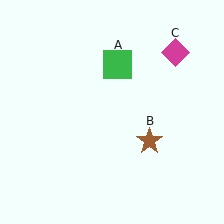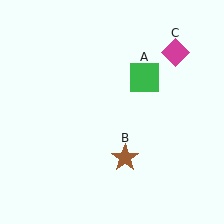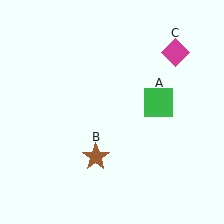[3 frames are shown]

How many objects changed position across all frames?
2 objects changed position: green square (object A), brown star (object B).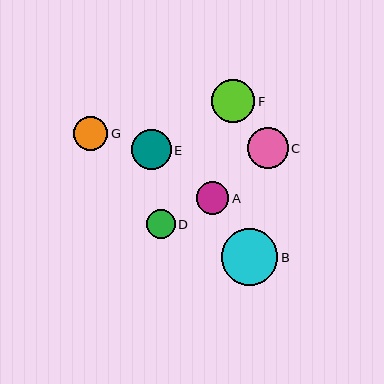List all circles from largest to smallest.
From largest to smallest: B, F, E, C, G, A, D.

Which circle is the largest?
Circle B is the largest with a size of approximately 57 pixels.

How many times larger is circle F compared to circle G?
Circle F is approximately 1.2 times the size of circle G.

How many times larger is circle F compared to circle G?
Circle F is approximately 1.2 times the size of circle G.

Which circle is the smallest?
Circle D is the smallest with a size of approximately 28 pixels.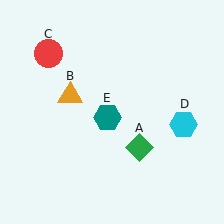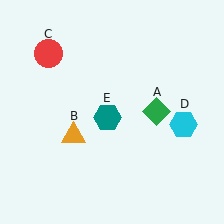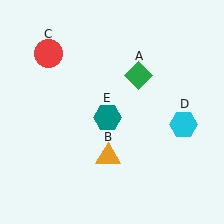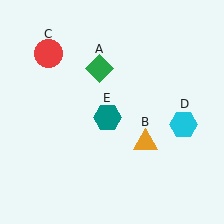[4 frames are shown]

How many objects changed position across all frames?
2 objects changed position: green diamond (object A), orange triangle (object B).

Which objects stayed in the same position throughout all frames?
Red circle (object C) and cyan hexagon (object D) and teal hexagon (object E) remained stationary.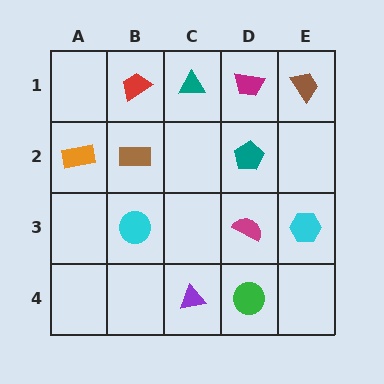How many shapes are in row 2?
3 shapes.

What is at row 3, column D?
A magenta semicircle.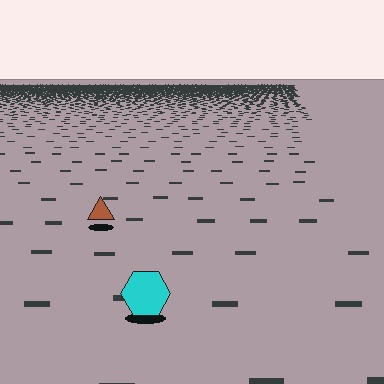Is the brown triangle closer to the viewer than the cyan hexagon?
No. The cyan hexagon is closer — you can tell from the texture gradient: the ground texture is coarser near it.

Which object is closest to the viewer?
The cyan hexagon is closest. The texture marks near it are larger and more spread out.